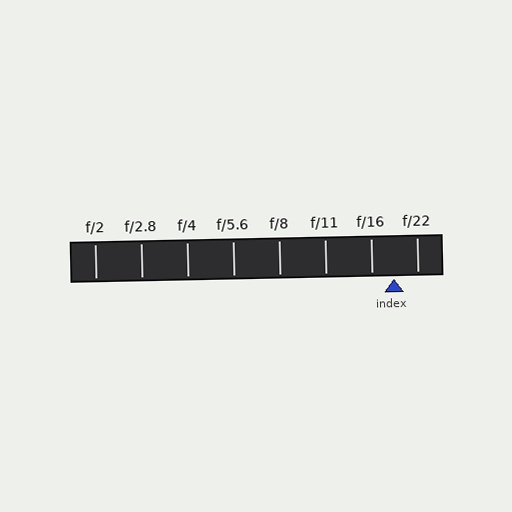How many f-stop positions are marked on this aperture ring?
There are 8 f-stop positions marked.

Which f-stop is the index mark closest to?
The index mark is closest to f/16.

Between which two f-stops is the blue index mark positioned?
The index mark is between f/16 and f/22.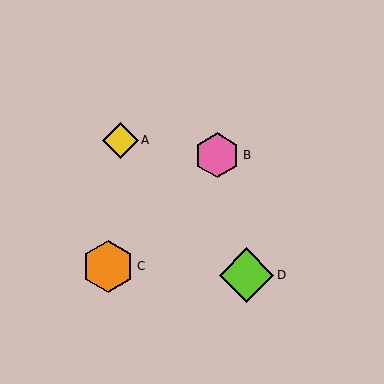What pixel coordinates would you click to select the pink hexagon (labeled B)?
Click at (217, 155) to select the pink hexagon B.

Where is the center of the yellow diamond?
The center of the yellow diamond is at (120, 140).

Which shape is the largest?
The lime diamond (labeled D) is the largest.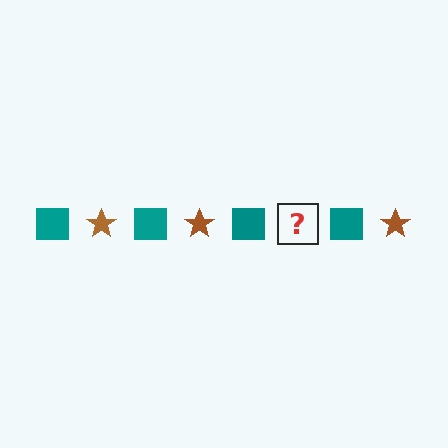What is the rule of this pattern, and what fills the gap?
The rule is that the pattern alternates between teal square and brown star. The gap should be filled with a brown star.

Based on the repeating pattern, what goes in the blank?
The blank should be a brown star.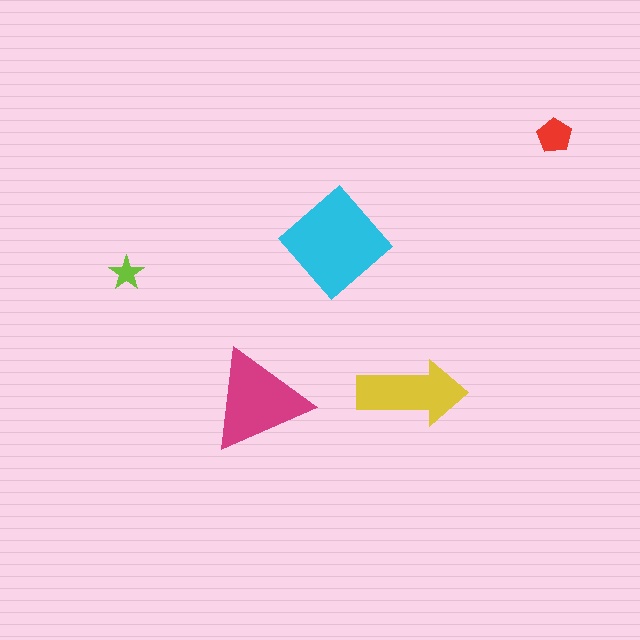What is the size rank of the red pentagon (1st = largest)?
4th.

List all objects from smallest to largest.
The lime star, the red pentagon, the yellow arrow, the magenta triangle, the cyan diamond.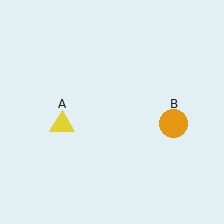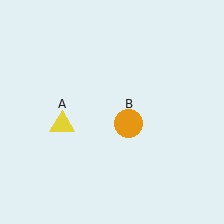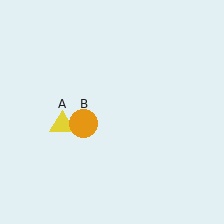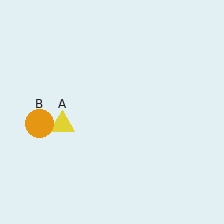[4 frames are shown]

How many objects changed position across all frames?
1 object changed position: orange circle (object B).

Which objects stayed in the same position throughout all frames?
Yellow triangle (object A) remained stationary.